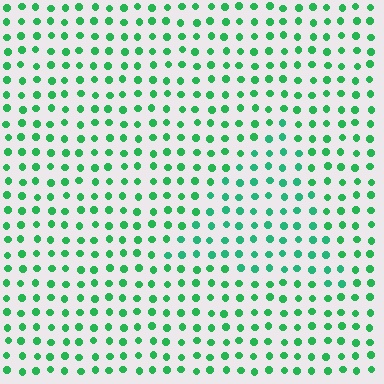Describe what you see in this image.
The image is filled with small green elements in a uniform arrangement. A triangle-shaped region is visible where the elements are tinted to a slightly different hue, forming a subtle color boundary.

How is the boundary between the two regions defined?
The boundary is defined purely by a slight shift in hue (about 17 degrees). Spacing, size, and orientation are identical on both sides.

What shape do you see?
I see a triangle.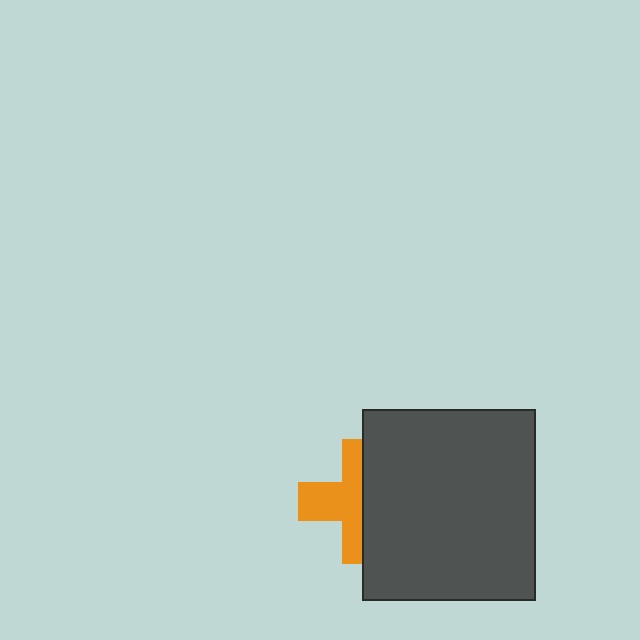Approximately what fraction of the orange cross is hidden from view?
Roughly 48% of the orange cross is hidden behind the dark gray rectangle.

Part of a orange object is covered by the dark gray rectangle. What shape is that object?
It is a cross.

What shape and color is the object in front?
The object in front is a dark gray rectangle.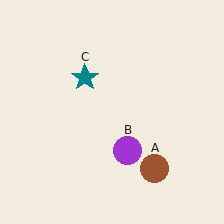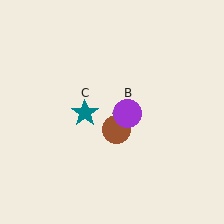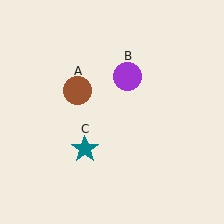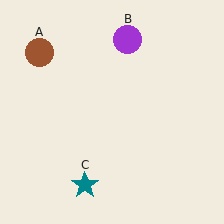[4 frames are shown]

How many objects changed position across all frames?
3 objects changed position: brown circle (object A), purple circle (object B), teal star (object C).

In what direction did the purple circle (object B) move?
The purple circle (object B) moved up.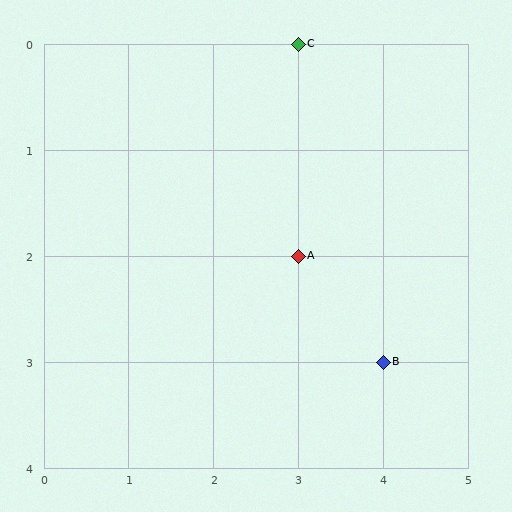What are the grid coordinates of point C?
Point C is at grid coordinates (3, 0).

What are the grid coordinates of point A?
Point A is at grid coordinates (3, 2).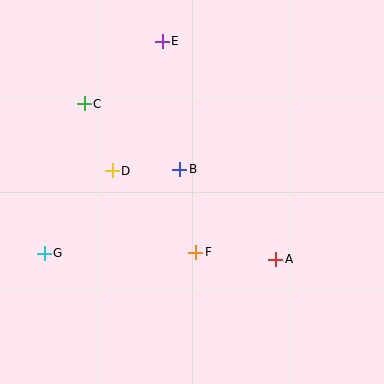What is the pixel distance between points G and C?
The distance between G and C is 155 pixels.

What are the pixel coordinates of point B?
Point B is at (180, 169).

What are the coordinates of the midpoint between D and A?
The midpoint between D and A is at (194, 215).